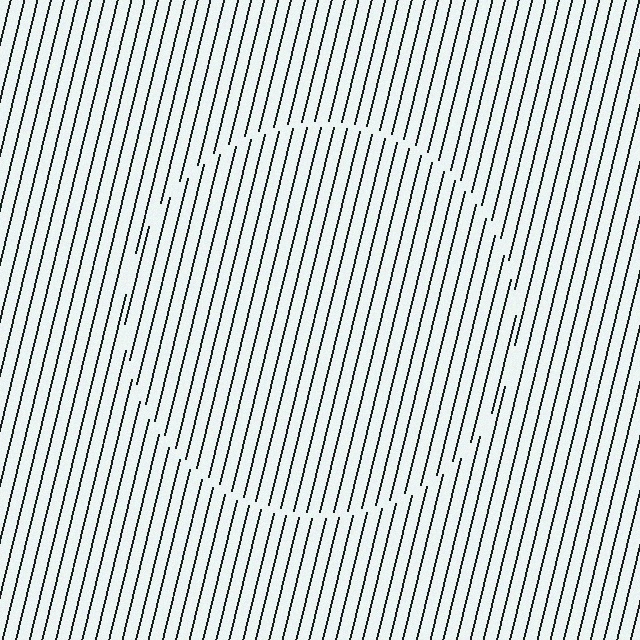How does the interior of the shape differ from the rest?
The interior of the shape contains the same grating, shifted by half a period — the contour is defined by the phase discontinuity where line-ends from the inner and outer gratings abut.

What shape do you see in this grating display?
An illusory circle. The interior of the shape contains the same grating, shifted by half a period — the contour is defined by the phase discontinuity where line-ends from the inner and outer gratings abut.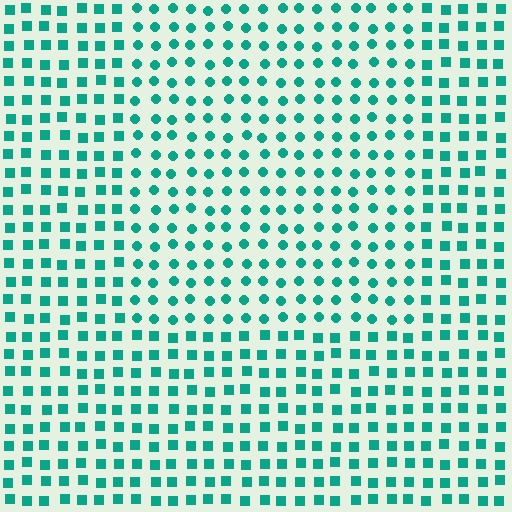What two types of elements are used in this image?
The image uses circles inside the rectangle region and squares outside it.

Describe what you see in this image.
The image is filled with small teal elements arranged in a uniform grid. A rectangle-shaped region contains circles, while the surrounding area contains squares. The boundary is defined purely by the change in element shape.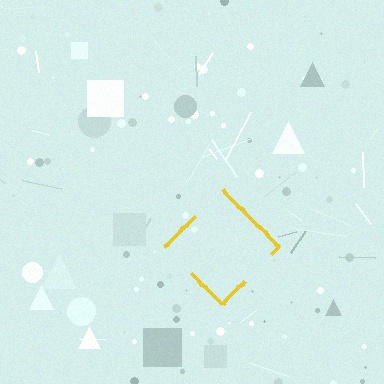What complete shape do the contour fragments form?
The contour fragments form a diamond.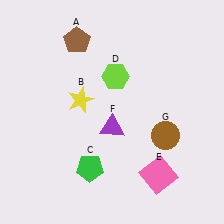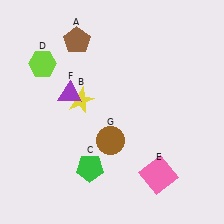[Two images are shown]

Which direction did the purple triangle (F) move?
The purple triangle (F) moved left.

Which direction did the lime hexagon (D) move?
The lime hexagon (D) moved left.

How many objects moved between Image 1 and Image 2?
3 objects moved between the two images.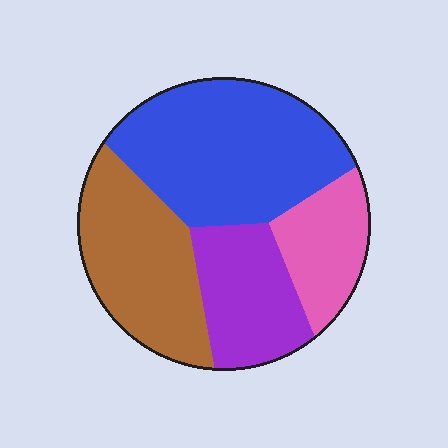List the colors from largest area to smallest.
From largest to smallest: blue, brown, purple, pink.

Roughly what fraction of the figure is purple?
Purple takes up between a sixth and a third of the figure.